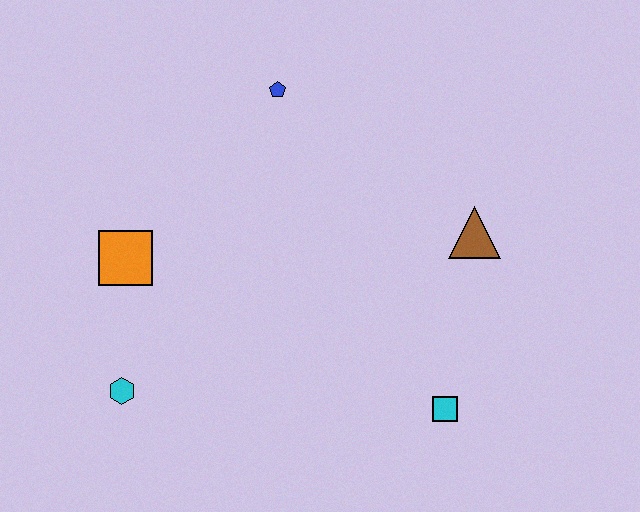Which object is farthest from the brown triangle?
The cyan hexagon is farthest from the brown triangle.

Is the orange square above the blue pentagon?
No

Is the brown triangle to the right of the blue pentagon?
Yes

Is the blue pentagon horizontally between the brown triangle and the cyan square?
No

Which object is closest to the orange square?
The cyan hexagon is closest to the orange square.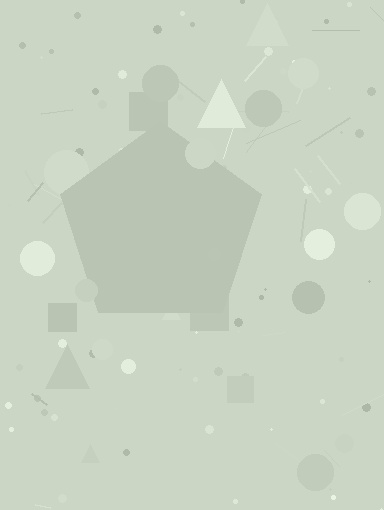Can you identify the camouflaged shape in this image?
The camouflaged shape is a pentagon.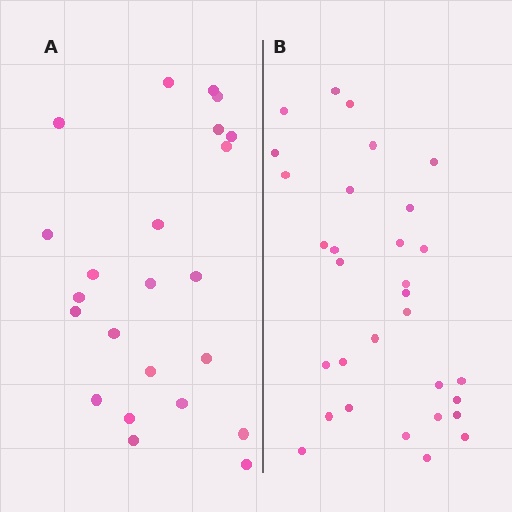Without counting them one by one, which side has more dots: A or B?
Region B (the right region) has more dots.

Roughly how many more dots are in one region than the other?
Region B has roughly 8 or so more dots than region A.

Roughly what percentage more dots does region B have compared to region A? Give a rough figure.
About 35% more.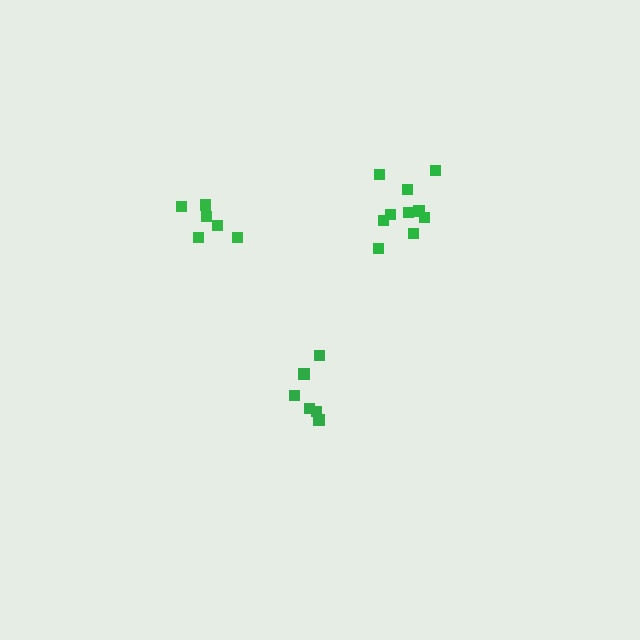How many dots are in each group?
Group 1: 6 dots, Group 2: 10 dots, Group 3: 6 dots (22 total).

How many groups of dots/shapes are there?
There are 3 groups.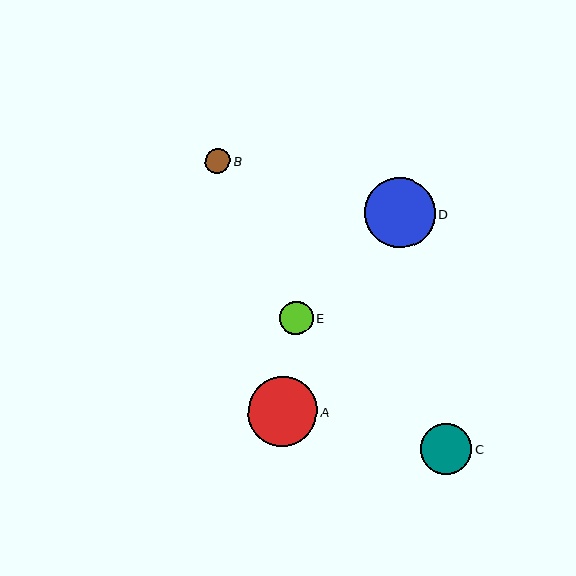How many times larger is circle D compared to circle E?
Circle D is approximately 2.1 times the size of circle E.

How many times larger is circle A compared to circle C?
Circle A is approximately 1.4 times the size of circle C.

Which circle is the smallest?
Circle B is the smallest with a size of approximately 25 pixels.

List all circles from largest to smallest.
From largest to smallest: D, A, C, E, B.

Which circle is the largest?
Circle D is the largest with a size of approximately 71 pixels.